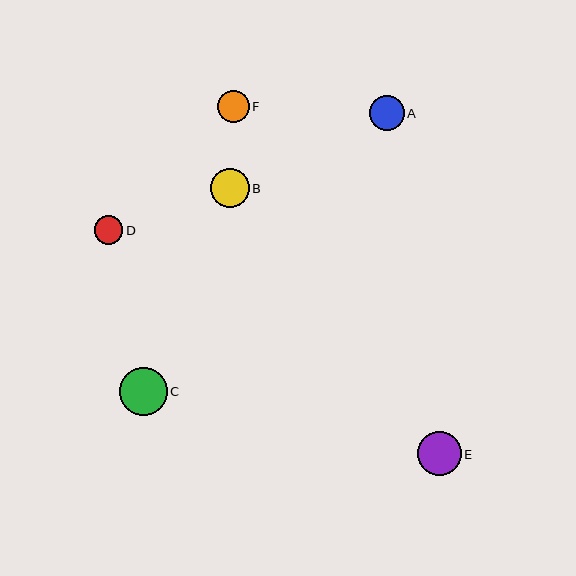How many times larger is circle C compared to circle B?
Circle C is approximately 1.3 times the size of circle B.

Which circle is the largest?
Circle C is the largest with a size of approximately 48 pixels.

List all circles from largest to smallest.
From largest to smallest: C, E, B, A, F, D.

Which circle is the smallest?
Circle D is the smallest with a size of approximately 28 pixels.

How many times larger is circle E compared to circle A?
Circle E is approximately 1.3 times the size of circle A.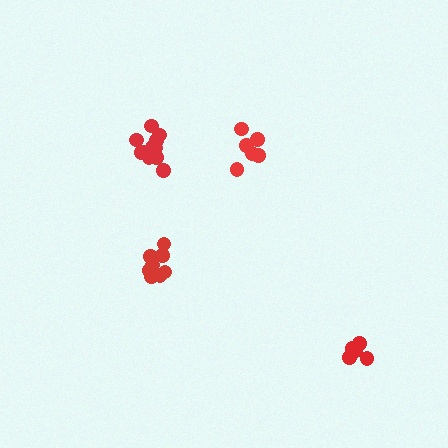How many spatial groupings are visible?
There are 4 spatial groupings.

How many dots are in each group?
Group 1: 9 dots, Group 2: 11 dots, Group 3: 6 dots, Group 4: 6 dots (32 total).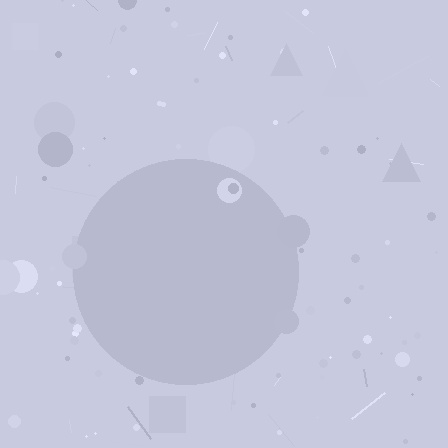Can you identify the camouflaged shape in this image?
The camouflaged shape is a circle.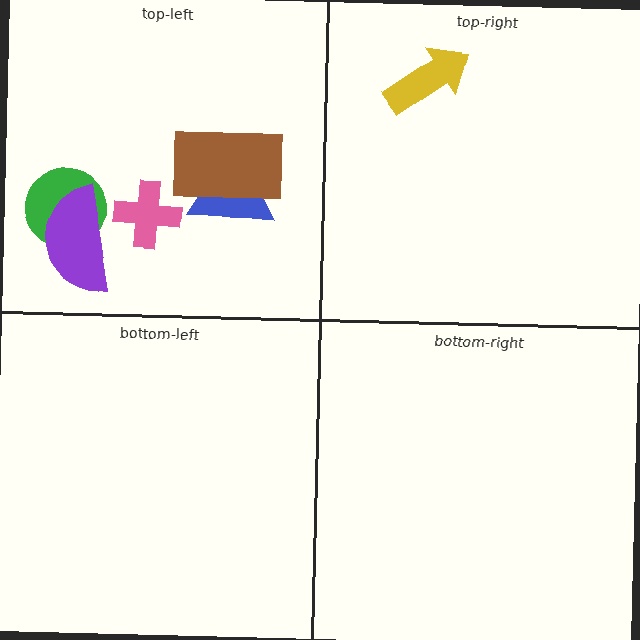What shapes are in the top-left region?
The pink cross, the blue triangle, the green circle, the brown rectangle, the purple semicircle.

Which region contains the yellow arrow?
The top-right region.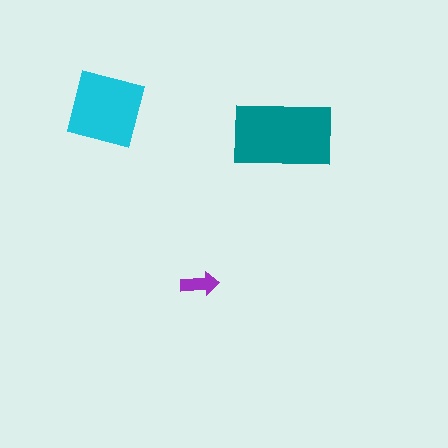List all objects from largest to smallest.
The teal rectangle, the cyan square, the purple arrow.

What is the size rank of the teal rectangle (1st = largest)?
1st.